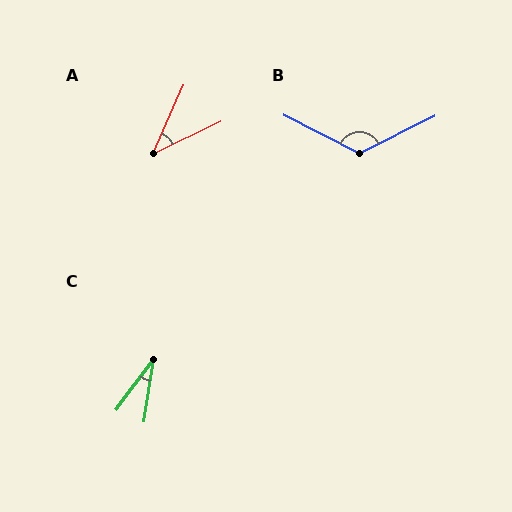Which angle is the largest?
B, at approximately 127 degrees.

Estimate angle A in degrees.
Approximately 41 degrees.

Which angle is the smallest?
C, at approximately 28 degrees.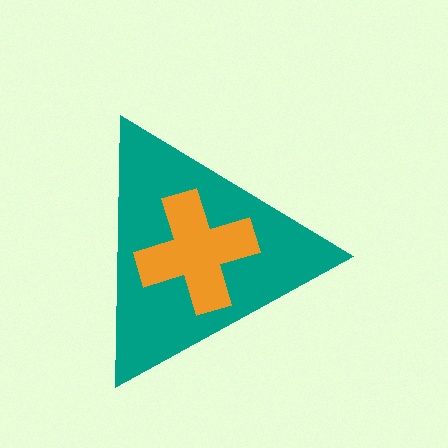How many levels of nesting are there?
2.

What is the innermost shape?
The orange cross.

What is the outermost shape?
The teal triangle.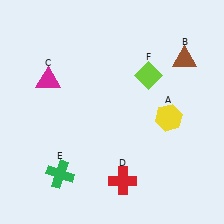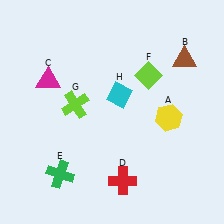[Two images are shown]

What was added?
A lime cross (G), a cyan diamond (H) were added in Image 2.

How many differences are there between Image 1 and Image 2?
There are 2 differences between the two images.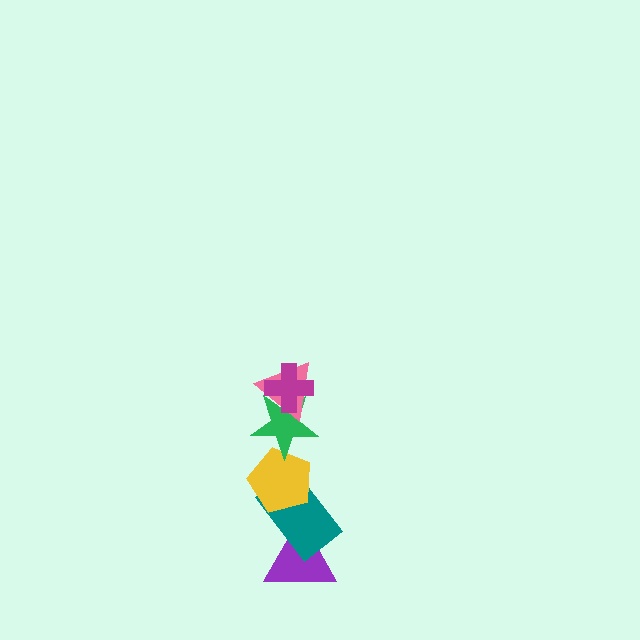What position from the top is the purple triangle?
The purple triangle is 6th from the top.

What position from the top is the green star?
The green star is 3rd from the top.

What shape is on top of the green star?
The pink triangle is on top of the green star.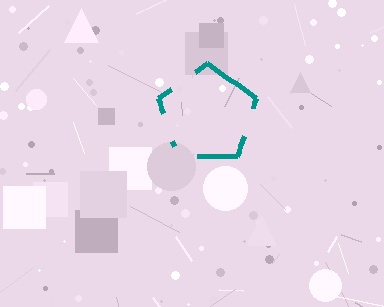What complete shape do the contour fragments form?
The contour fragments form a pentagon.